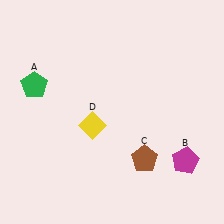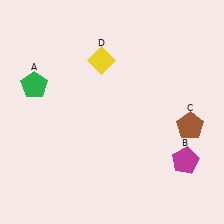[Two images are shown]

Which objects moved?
The objects that moved are: the brown pentagon (C), the yellow diamond (D).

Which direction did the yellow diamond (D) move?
The yellow diamond (D) moved up.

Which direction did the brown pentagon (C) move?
The brown pentagon (C) moved right.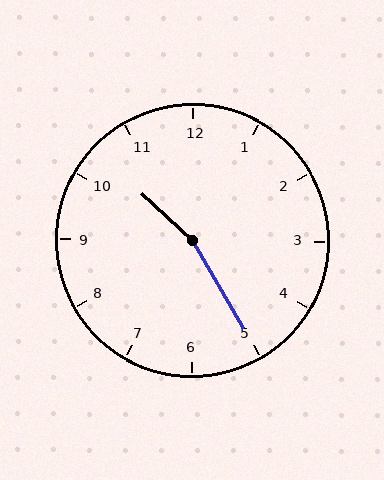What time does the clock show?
10:25.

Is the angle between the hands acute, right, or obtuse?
It is obtuse.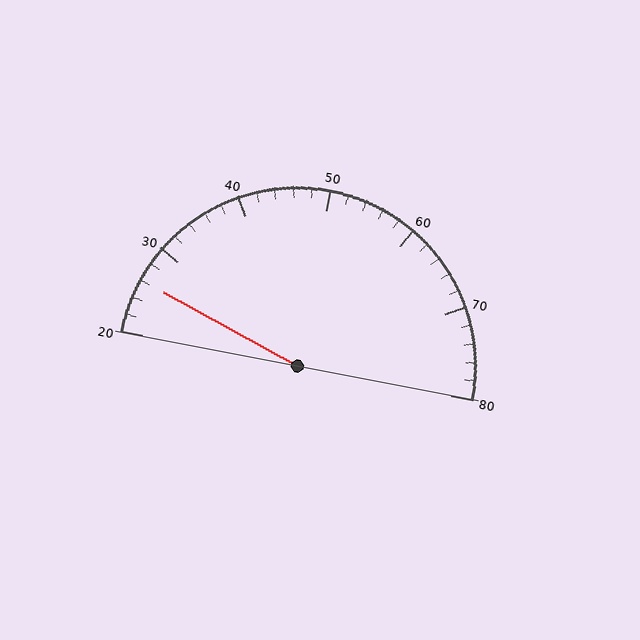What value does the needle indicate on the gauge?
The needle indicates approximately 26.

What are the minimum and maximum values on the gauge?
The gauge ranges from 20 to 80.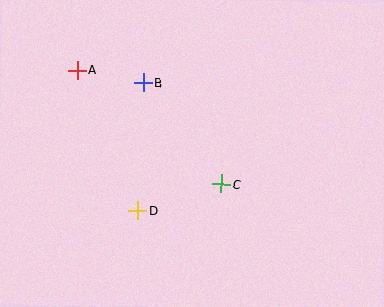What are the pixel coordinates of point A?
Point A is at (78, 70).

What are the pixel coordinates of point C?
Point C is at (221, 184).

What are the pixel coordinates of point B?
Point B is at (144, 83).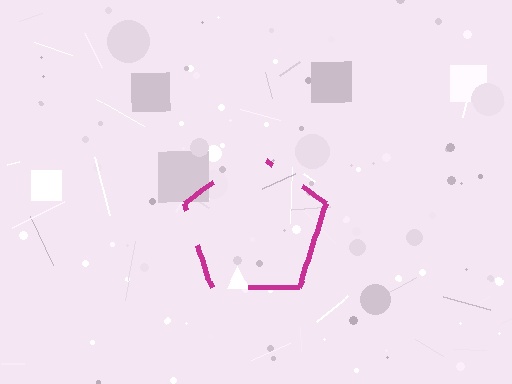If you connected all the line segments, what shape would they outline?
They would outline a pentagon.